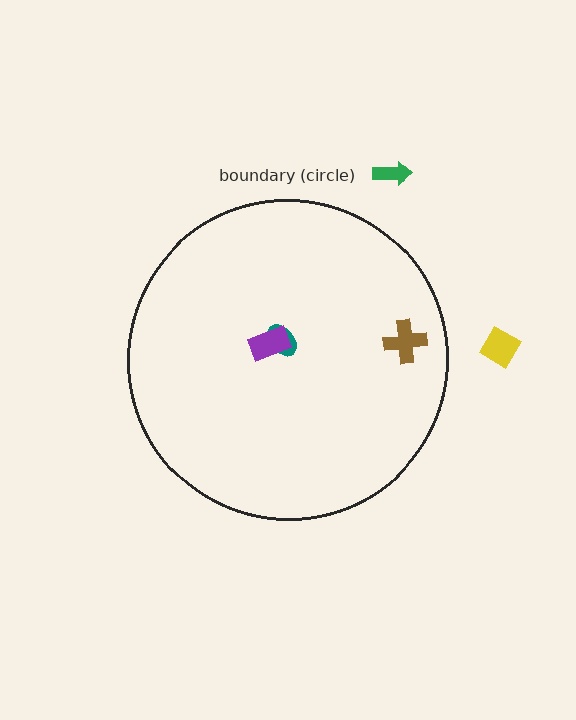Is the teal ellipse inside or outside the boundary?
Inside.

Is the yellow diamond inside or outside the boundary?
Outside.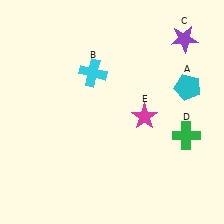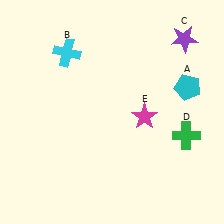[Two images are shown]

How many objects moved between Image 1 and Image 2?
1 object moved between the two images.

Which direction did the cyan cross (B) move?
The cyan cross (B) moved left.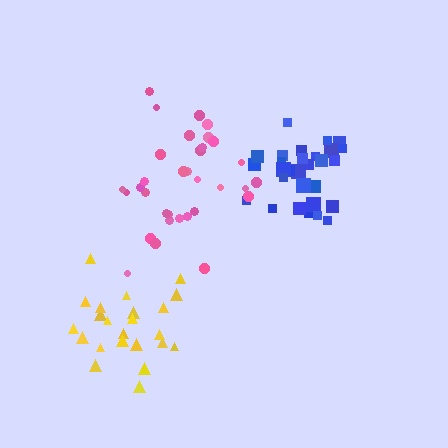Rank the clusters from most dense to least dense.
blue, yellow, pink.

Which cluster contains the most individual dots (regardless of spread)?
Pink (33).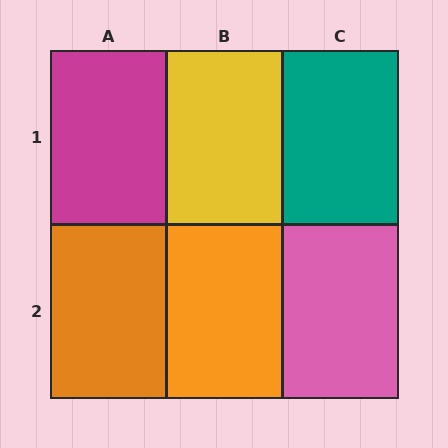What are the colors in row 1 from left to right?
Magenta, yellow, teal.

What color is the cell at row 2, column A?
Orange.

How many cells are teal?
1 cell is teal.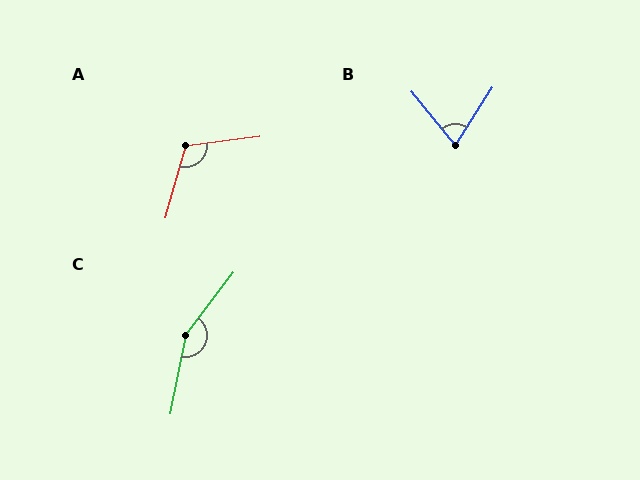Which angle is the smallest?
B, at approximately 72 degrees.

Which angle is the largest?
C, at approximately 153 degrees.